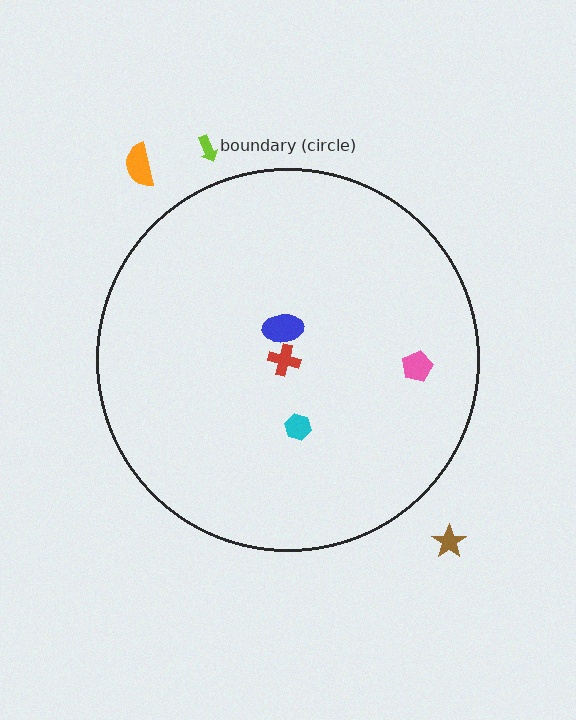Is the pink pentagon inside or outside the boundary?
Inside.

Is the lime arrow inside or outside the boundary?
Outside.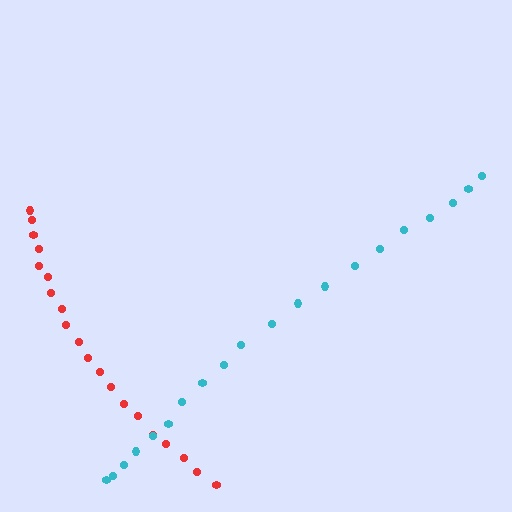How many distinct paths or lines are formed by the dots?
There are 2 distinct paths.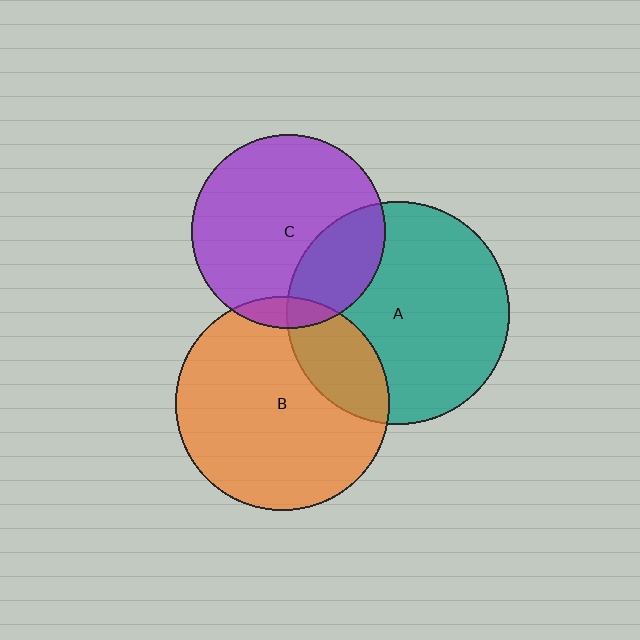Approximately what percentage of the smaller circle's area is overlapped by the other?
Approximately 20%.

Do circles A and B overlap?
Yes.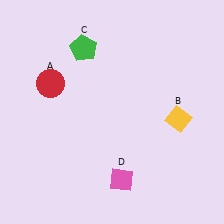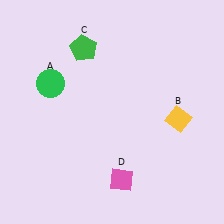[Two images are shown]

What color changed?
The circle (A) changed from red in Image 1 to green in Image 2.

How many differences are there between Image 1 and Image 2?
There is 1 difference between the two images.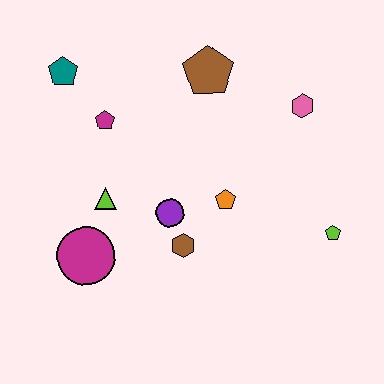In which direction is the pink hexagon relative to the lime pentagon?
The pink hexagon is above the lime pentagon.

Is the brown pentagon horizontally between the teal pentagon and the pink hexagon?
Yes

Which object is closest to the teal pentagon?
The magenta pentagon is closest to the teal pentagon.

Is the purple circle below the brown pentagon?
Yes